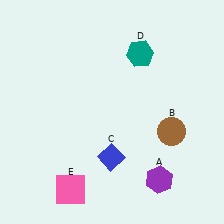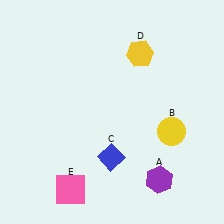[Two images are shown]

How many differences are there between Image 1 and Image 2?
There are 2 differences between the two images.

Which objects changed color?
B changed from brown to yellow. D changed from teal to yellow.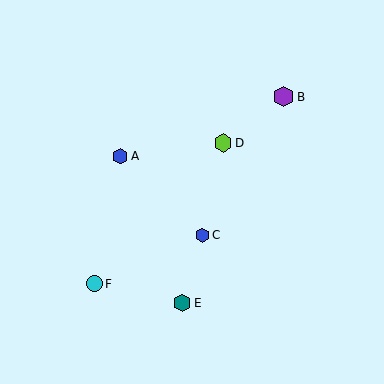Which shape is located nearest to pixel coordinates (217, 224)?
The blue hexagon (labeled C) at (202, 235) is nearest to that location.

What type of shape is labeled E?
Shape E is a teal hexagon.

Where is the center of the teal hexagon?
The center of the teal hexagon is at (182, 303).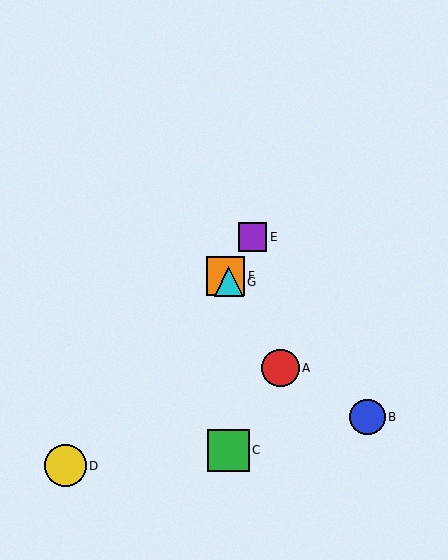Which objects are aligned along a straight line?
Objects A, F, G are aligned along a straight line.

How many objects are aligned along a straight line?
3 objects (A, F, G) are aligned along a straight line.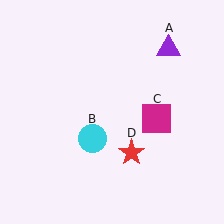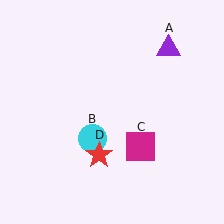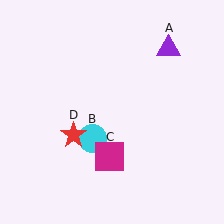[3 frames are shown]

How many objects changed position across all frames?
2 objects changed position: magenta square (object C), red star (object D).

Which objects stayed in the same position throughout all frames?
Purple triangle (object A) and cyan circle (object B) remained stationary.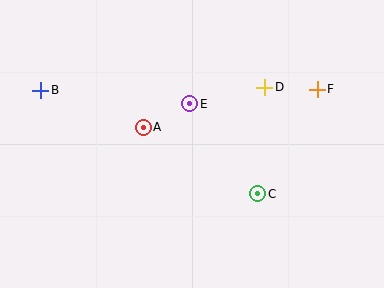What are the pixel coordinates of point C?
Point C is at (258, 194).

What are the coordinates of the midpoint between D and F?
The midpoint between D and F is at (291, 88).